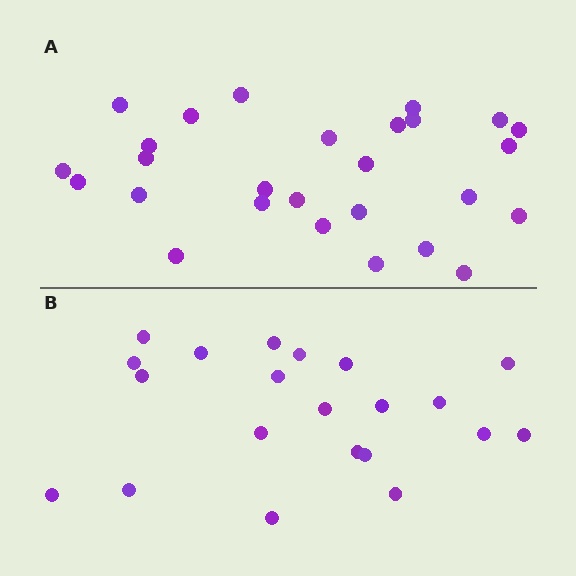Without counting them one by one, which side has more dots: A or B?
Region A (the top region) has more dots.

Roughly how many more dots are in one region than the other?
Region A has about 6 more dots than region B.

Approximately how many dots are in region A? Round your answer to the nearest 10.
About 30 dots. (The exact count is 27, which rounds to 30.)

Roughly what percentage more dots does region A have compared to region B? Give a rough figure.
About 30% more.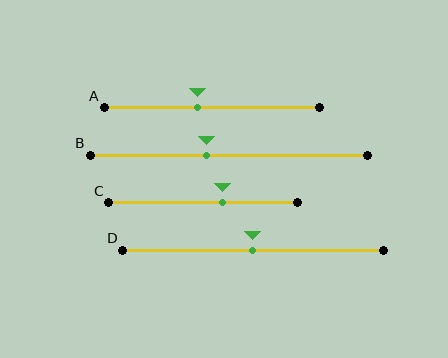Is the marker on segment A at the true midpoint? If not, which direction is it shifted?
No, the marker on segment A is shifted to the left by about 6% of the segment length.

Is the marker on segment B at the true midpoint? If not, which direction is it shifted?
No, the marker on segment B is shifted to the left by about 8% of the segment length.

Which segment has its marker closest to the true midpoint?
Segment D has its marker closest to the true midpoint.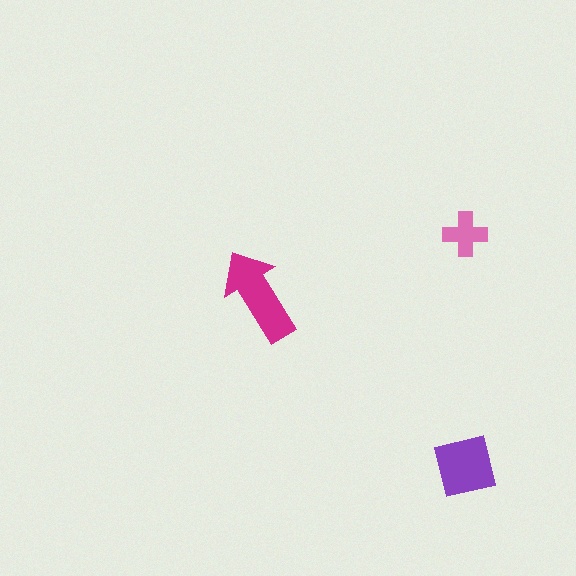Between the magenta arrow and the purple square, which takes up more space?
The magenta arrow.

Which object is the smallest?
The pink cross.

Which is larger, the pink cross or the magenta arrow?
The magenta arrow.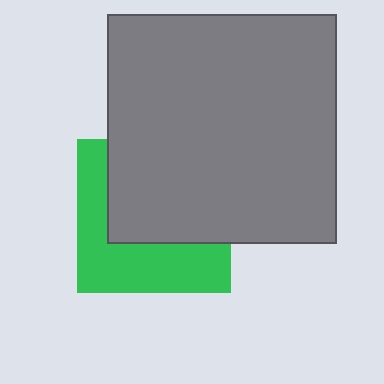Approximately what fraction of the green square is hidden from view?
Roughly 54% of the green square is hidden behind the gray square.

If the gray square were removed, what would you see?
You would see the complete green square.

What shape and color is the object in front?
The object in front is a gray square.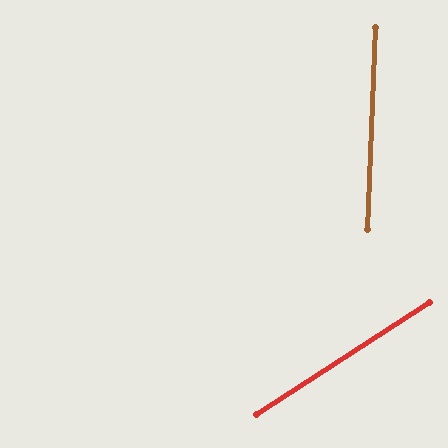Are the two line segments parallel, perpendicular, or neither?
Neither parallel nor perpendicular — they differ by about 54°.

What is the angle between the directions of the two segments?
Approximately 54 degrees.